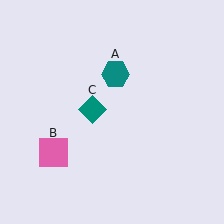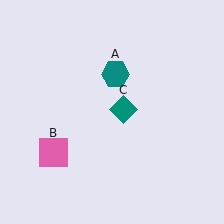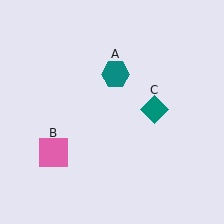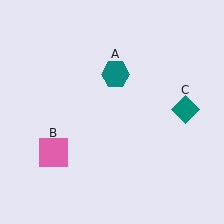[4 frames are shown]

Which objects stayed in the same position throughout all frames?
Teal hexagon (object A) and pink square (object B) remained stationary.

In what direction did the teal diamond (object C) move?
The teal diamond (object C) moved right.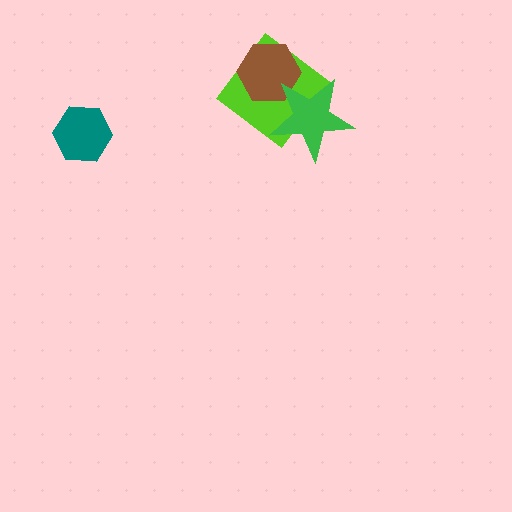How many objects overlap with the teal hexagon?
0 objects overlap with the teal hexagon.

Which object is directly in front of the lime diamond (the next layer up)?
The brown hexagon is directly in front of the lime diamond.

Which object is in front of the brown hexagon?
The green star is in front of the brown hexagon.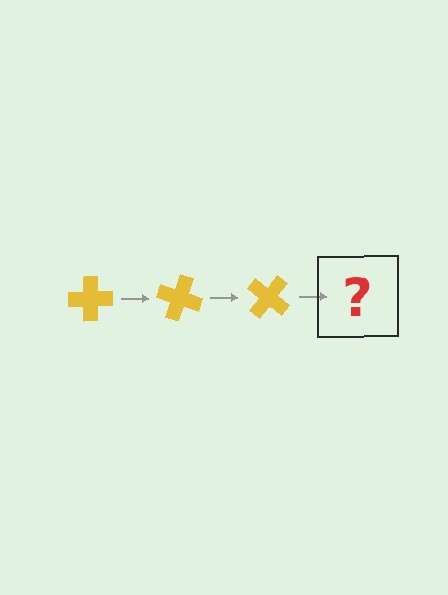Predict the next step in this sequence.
The next step is a yellow cross rotated 60 degrees.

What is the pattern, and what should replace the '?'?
The pattern is that the cross rotates 20 degrees each step. The '?' should be a yellow cross rotated 60 degrees.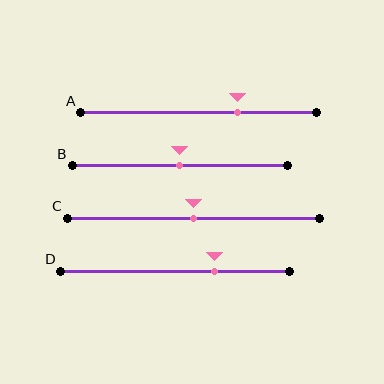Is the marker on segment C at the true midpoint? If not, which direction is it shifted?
Yes, the marker on segment C is at the true midpoint.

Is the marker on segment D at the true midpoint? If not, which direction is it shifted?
No, the marker on segment D is shifted to the right by about 17% of the segment length.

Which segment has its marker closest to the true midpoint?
Segment B has its marker closest to the true midpoint.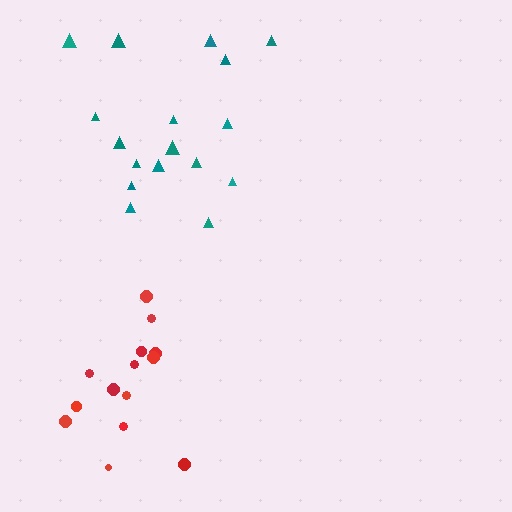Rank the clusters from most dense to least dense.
red, teal.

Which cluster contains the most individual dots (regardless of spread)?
Teal (17).